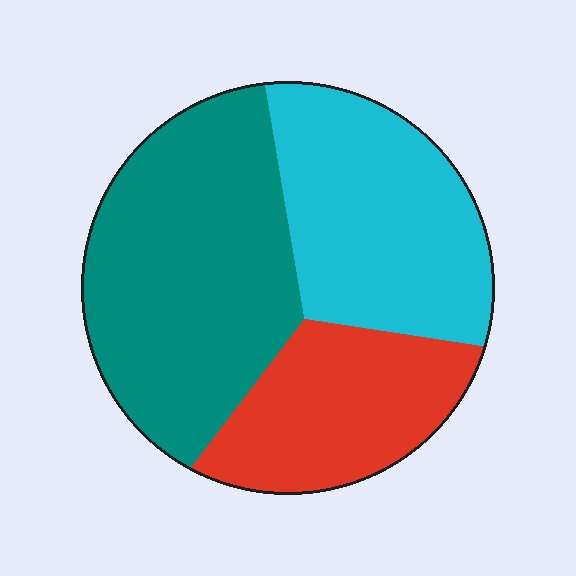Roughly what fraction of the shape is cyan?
Cyan covers 32% of the shape.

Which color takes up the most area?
Teal, at roughly 45%.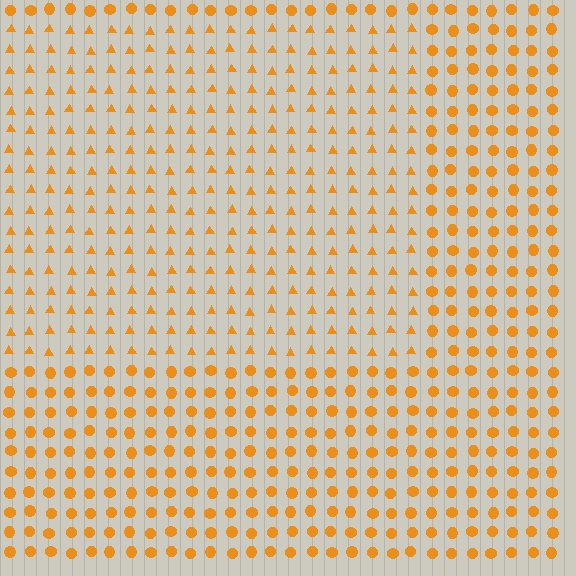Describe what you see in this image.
The image is filled with small orange elements arranged in a uniform grid. A rectangle-shaped region contains triangles, while the surrounding area contains circles. The boundary is defined purely by the change in element shape.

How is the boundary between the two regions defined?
The boundary is defined by a change in element shape: triangles inside vs. circles outside. All elements share the same color and spacing.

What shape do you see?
I see a rectangle.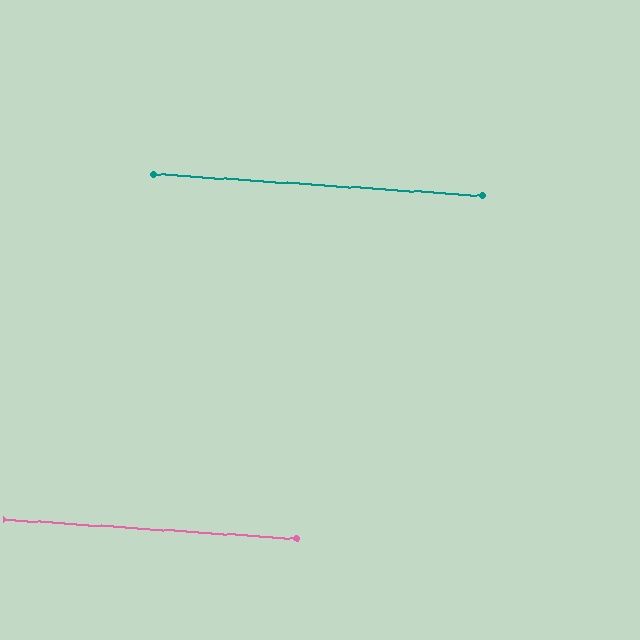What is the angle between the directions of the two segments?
Approximately 0 degrees.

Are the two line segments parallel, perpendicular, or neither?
Parallel — their directions differ by only 0.0°.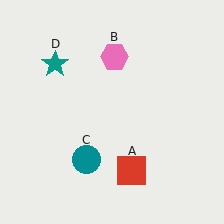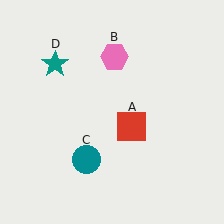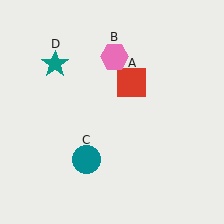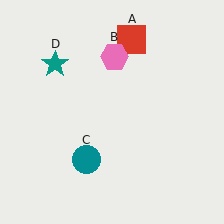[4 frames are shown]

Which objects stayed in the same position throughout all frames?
Pink hexagon (object B) and teal circle (object C) and teal star (object D) remained stationary.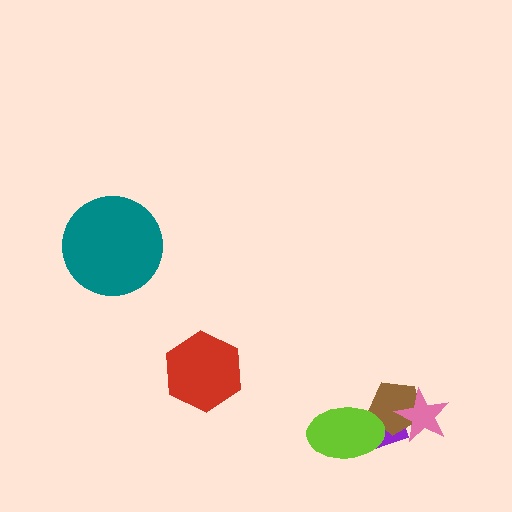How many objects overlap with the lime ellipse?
2 objects overlap with the lime ellipse.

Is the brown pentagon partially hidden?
Yes, it is partially covered by another shape.